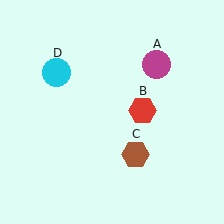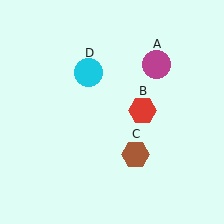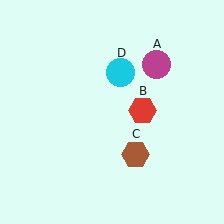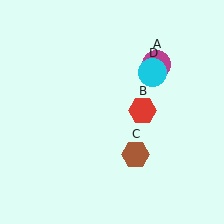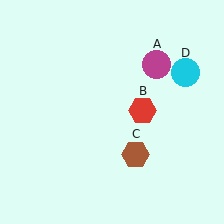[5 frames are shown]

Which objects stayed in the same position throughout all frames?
Magenta circle (object A) and red hexagon (object B) and brown hexagon (object C) remained stationary.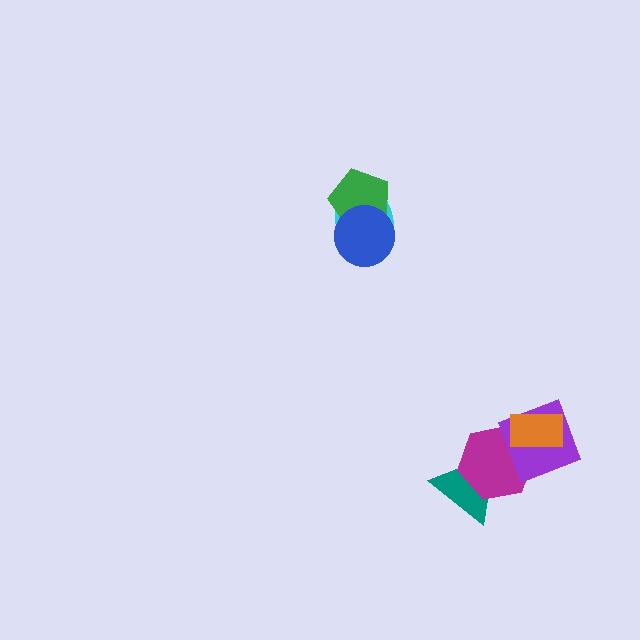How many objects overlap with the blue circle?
2 objects overlap with the blue circle.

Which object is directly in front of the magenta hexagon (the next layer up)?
The purple diamond is directly in front of the magenta hexagon.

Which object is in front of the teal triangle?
The magenta hexagon is in front of the teal triangle.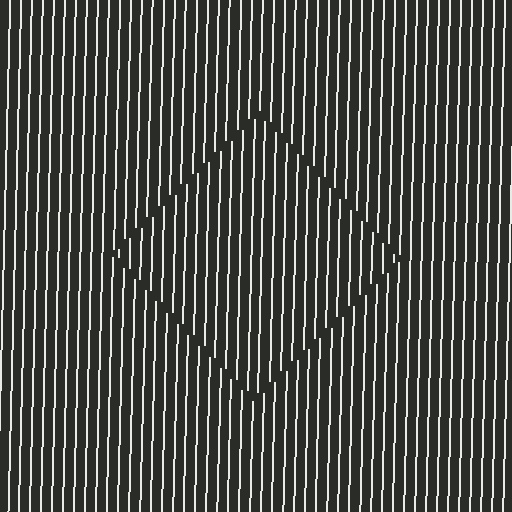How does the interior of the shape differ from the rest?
The interior of the shape contains the same grating, shifted by half a period — the contour is defined by the phase discontinuity where line-ends from the inner and outer gratings abut.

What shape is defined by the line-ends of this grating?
An illusory square. The interior of the shape contains the same grating, shifted by half a period — the contour is defined by the phase discontinuity where line-ends from the inner and outer gratings abut.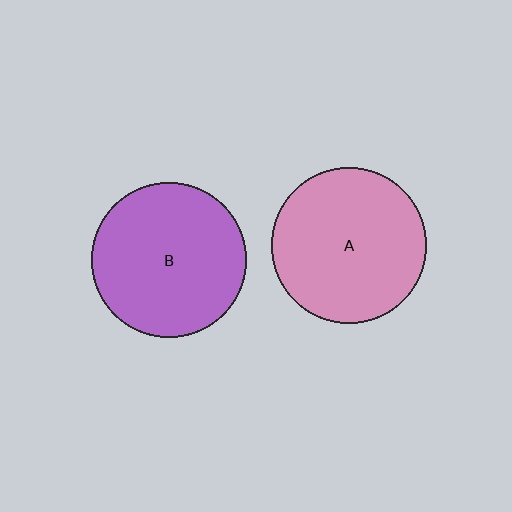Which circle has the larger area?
Circle A (pink).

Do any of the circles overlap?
No, none of the circles overlap.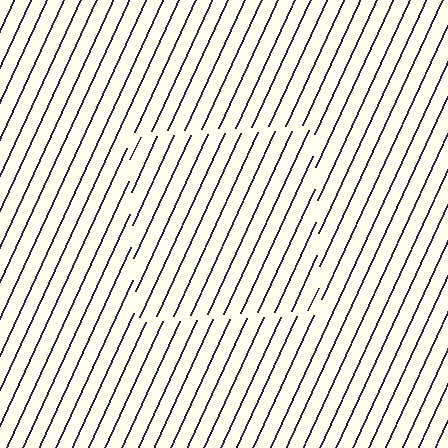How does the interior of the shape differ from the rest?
The interior of the shape contains the same grating, shifted by half a period — the contour is defined by the phase discontinuity where line-ends from the inner and outer gratings abut.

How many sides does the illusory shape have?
4 sides — the line-ends trace a square.